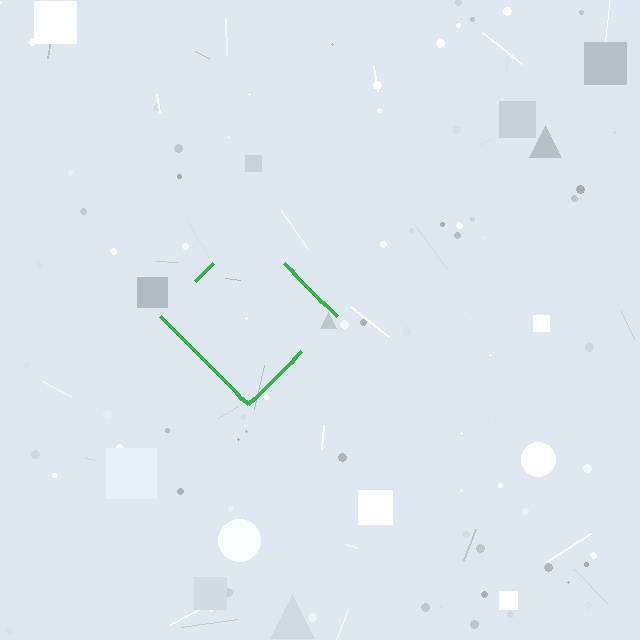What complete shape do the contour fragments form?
The contour fragments form a diamond.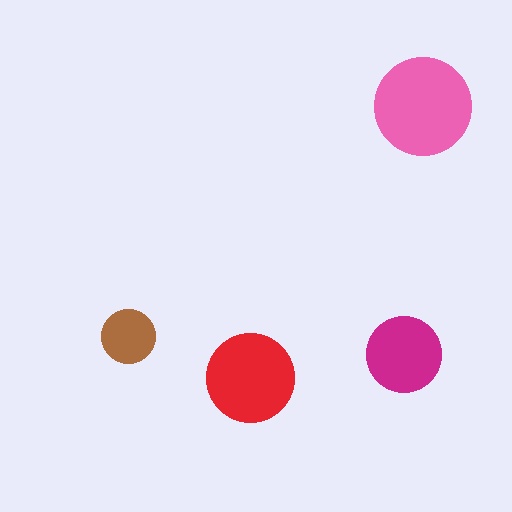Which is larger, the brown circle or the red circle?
The red one.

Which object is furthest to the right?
The pink circle is rightmost.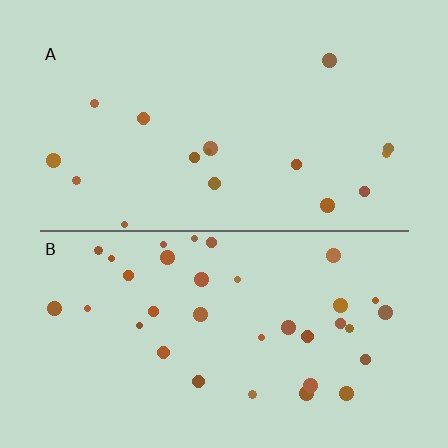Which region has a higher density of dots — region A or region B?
B (the bottom).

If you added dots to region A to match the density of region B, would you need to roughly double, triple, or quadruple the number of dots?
Approximately double.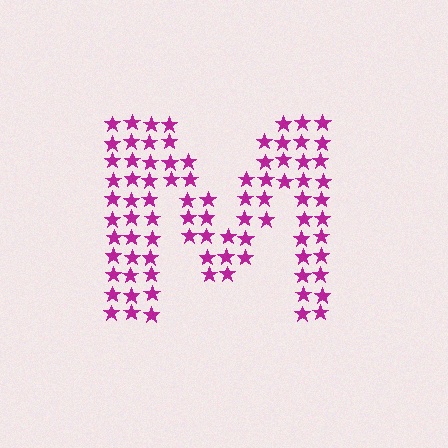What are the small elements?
The small elements are stars.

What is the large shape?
The large shape is the letter M.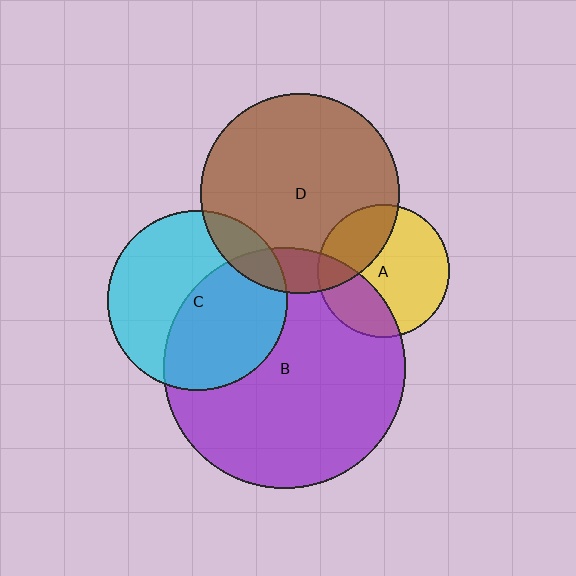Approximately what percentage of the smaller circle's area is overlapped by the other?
Approximately 15%.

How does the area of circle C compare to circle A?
Approximately 1.9 times.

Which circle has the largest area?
Circle B (purple).